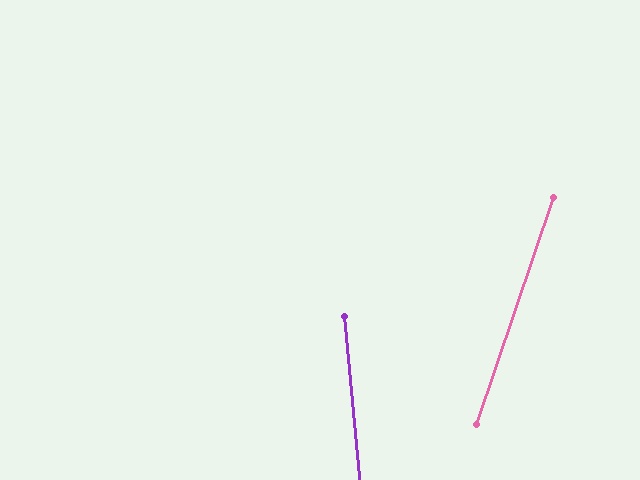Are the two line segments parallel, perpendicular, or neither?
Neither parallel nor perpendicular — they differ by about 24°.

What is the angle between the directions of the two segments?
Approximately 24 degrees.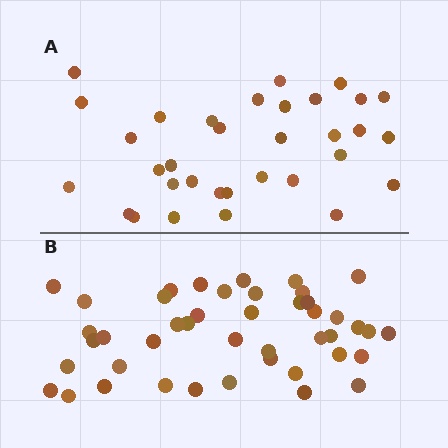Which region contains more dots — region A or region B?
Region B (the bottom region) has more dots.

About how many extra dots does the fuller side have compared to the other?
Region B has roughly 12 or so more dots than region A.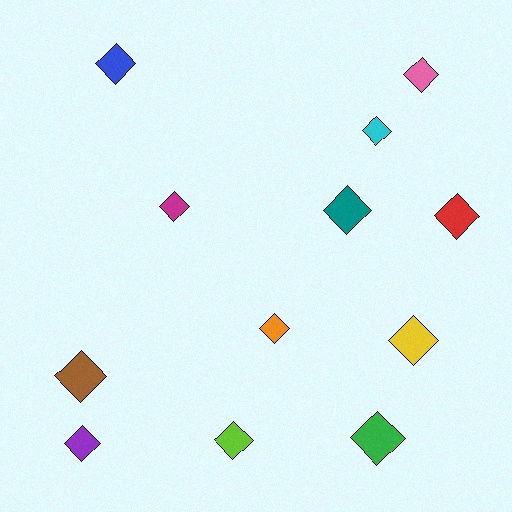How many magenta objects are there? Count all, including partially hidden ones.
There is 1 magenta object.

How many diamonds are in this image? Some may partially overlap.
There are 12 diamonds.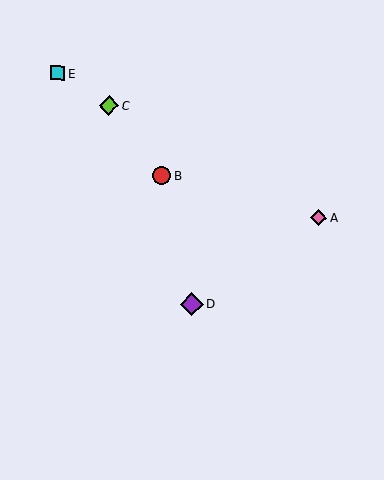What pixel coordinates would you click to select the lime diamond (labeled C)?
Click at (109, 106) to select the lime diamond C.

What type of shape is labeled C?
Shape C is a lime diamond.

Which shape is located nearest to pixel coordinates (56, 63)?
The cyan square (labeled E) at (57, 73) is nearest to that location.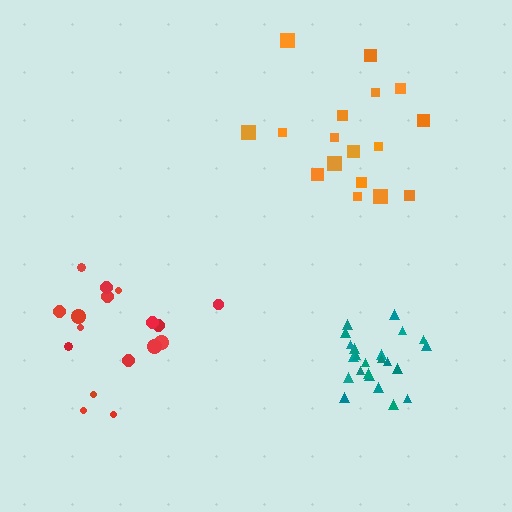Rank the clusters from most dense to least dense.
teal, orange, red.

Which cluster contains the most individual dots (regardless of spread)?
Teal (23).